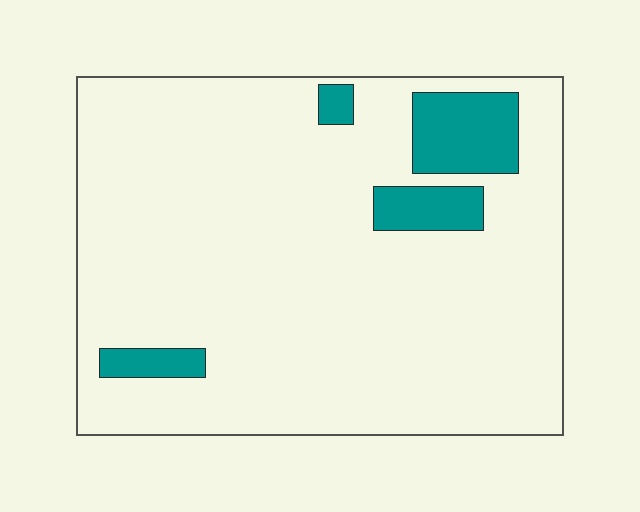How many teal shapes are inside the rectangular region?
4.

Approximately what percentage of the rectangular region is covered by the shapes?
Approximately 10%.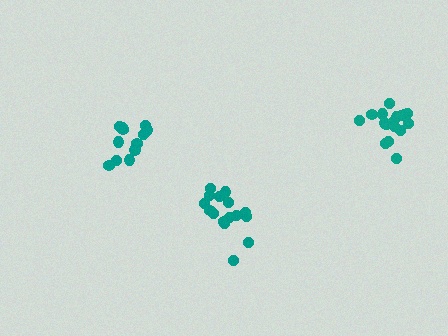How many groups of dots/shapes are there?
There are 3 groups.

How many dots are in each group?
Group 1: 16 dots, Group 2: 12 dots, Group 3: 17 dots (45 total).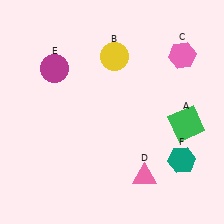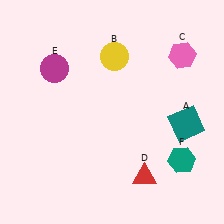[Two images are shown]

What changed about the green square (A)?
In Image 1, A is green. In Image 2, it changed to teal.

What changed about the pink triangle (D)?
In Image 1, D is pink. In Image 2, it changed to red.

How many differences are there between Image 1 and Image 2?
There are 2 differences between the two images.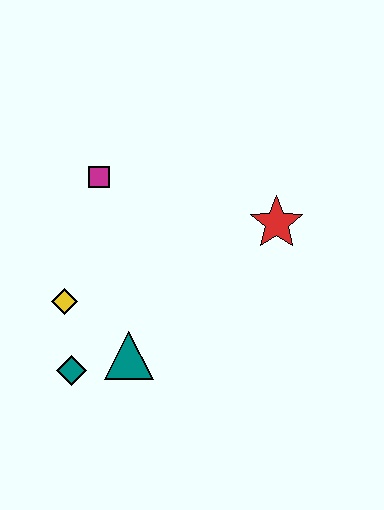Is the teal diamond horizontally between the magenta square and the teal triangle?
No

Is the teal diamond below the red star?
Yes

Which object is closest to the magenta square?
The yellow diamond is closest to the magenta square.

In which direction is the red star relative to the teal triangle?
The red star is to the right of the teal triangle.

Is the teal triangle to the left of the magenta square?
No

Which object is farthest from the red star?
The teal diamond is farthest from the red star.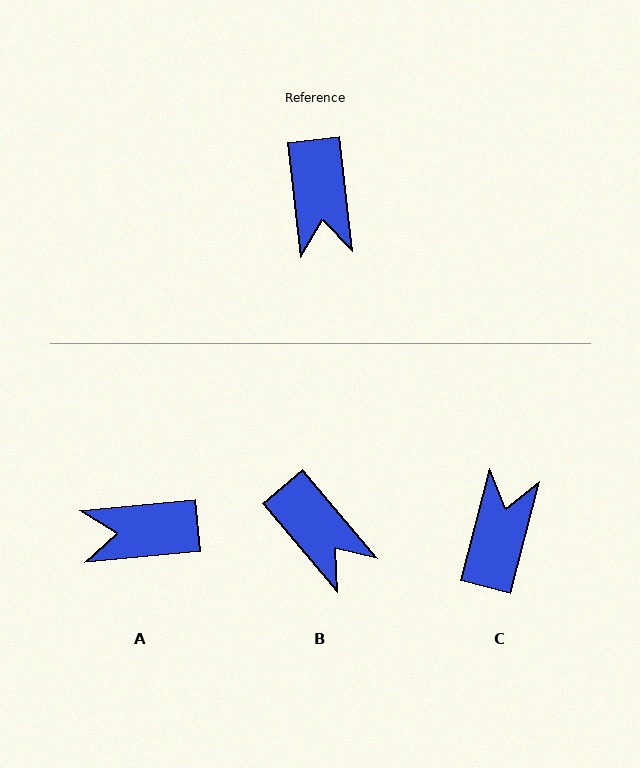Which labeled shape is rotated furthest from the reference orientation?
C, about 159 degrees away.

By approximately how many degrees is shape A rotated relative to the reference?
Approximately 91 degrees clockwise.